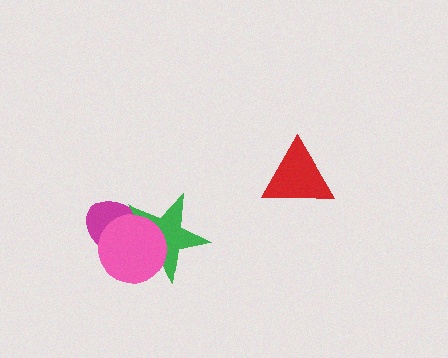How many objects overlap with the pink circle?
2 objects overlap with the pink circle.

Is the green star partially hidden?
Yes, it is partially covered by another shape.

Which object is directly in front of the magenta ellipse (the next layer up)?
The green star is directly in front of the magenta ellipse.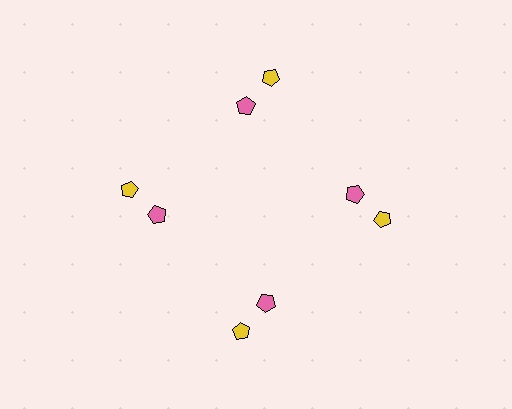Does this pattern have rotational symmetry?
Yes, this pattern has 4-fold rotational symmetry. It looks the same after rotating 90 degrees around the center.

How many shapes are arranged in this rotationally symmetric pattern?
There are 8 shapes, arranged in 4 groups of 2.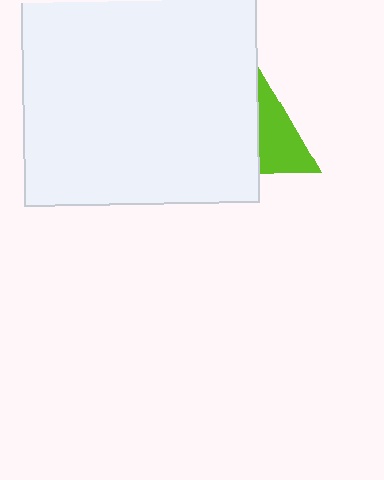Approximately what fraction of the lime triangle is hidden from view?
Roughly 55% of the lime triangle is hidden behind the white square.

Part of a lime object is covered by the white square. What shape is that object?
It is a triangle.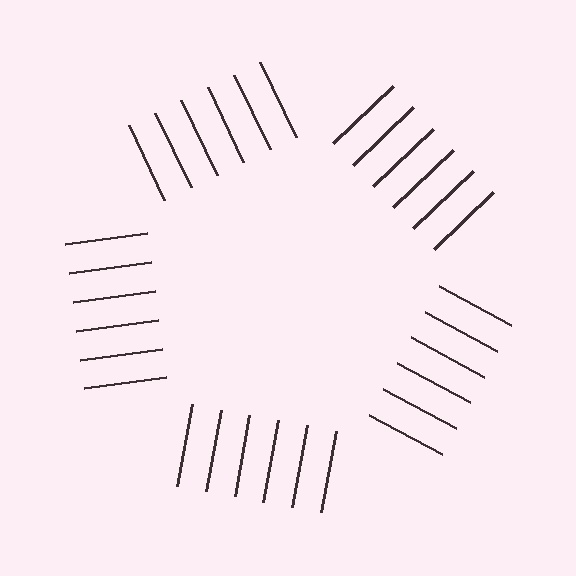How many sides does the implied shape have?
5 sides — the line-ends trace a pentagon.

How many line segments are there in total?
30 — 6 along each of the 5 edges.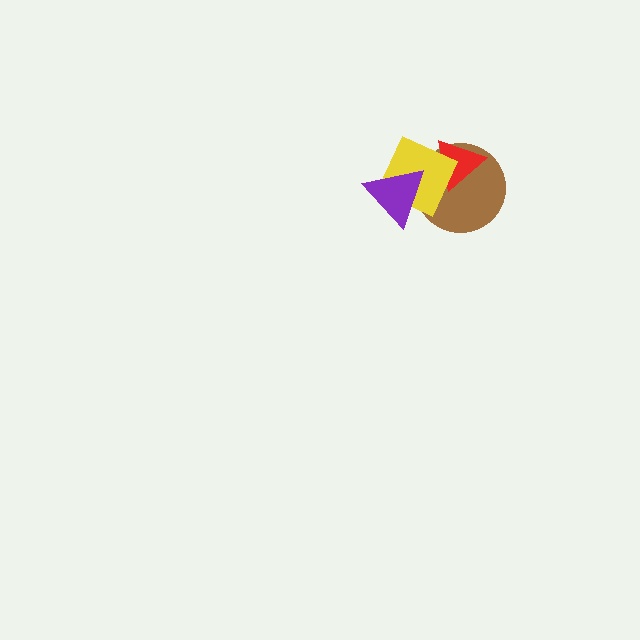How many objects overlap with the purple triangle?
2 objects overlap with the purple triangle.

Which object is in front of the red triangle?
The yellow diamond is in front of the red triangle.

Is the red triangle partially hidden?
Yes, it is partially covered by another shape.